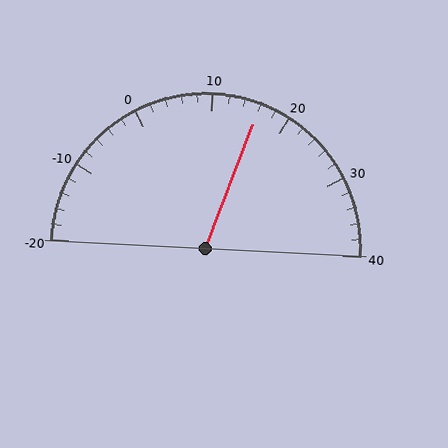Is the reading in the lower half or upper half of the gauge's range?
The reading is in the upper half of the range (-20 to 40).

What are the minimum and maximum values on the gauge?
The gauge ranges from -20 to 40.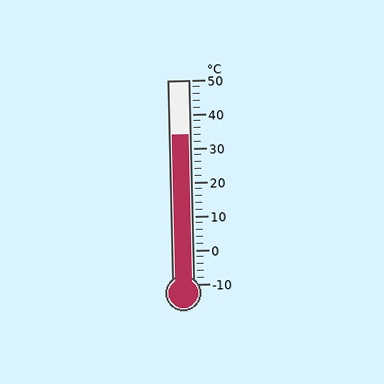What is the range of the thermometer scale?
The thermometer scale ranges from -10°C to 50°C.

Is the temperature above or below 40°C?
The temperature is below 40°C.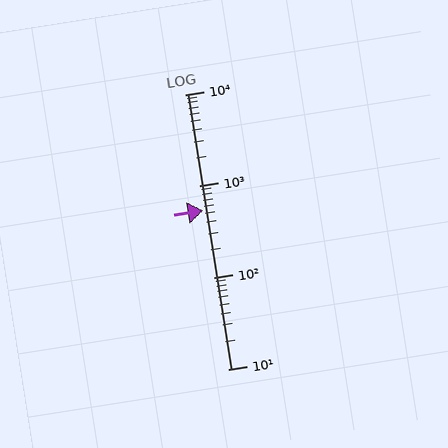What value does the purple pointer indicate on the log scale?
The pointer indicates approximately 540.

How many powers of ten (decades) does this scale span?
The scale spans 3 decades, from 10 to 10000.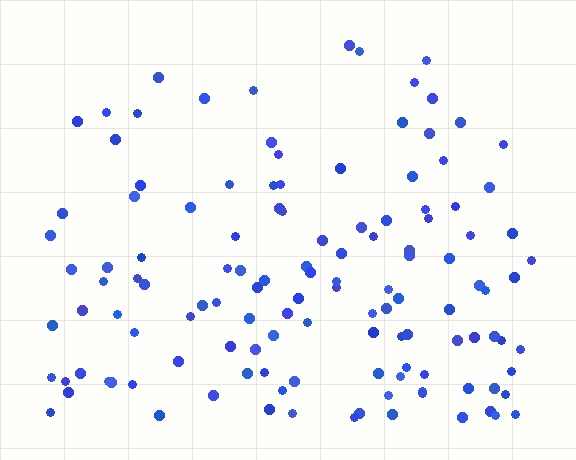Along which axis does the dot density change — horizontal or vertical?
Vertical.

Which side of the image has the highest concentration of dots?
The bottom.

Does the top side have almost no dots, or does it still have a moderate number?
Still a moderate number, just noticeably fewer than the bottom.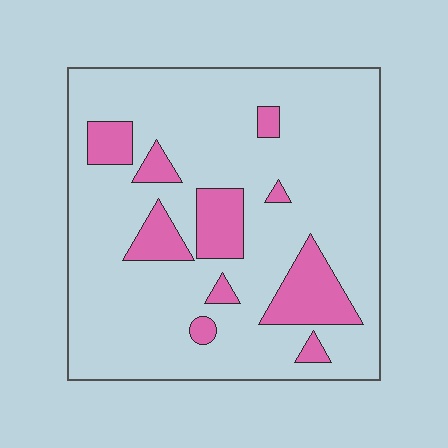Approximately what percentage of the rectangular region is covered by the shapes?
Approximately 15%.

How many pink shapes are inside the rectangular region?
10.